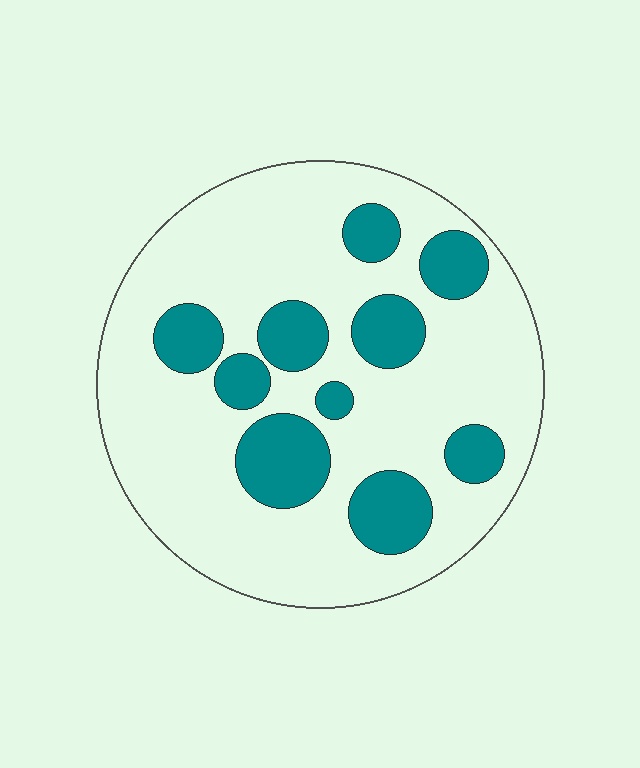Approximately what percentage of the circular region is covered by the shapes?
Approximately 25%.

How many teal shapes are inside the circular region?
10.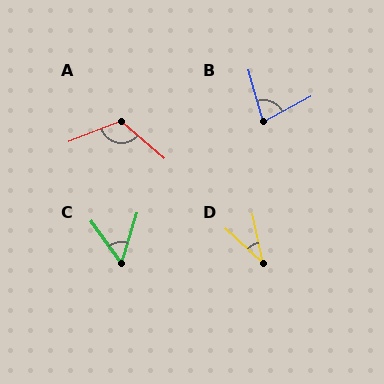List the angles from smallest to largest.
D (35°), C (52°), B (78°), A (118°).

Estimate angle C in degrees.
Approximately 52 degrees.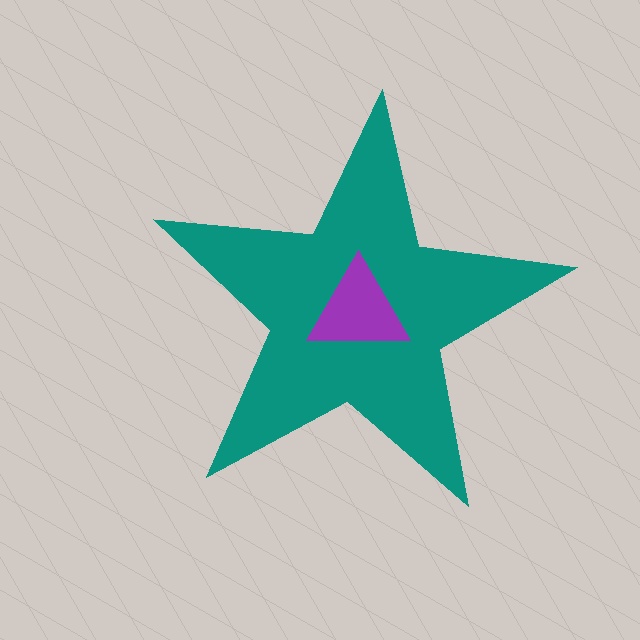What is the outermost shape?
The teal star.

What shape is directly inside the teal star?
The purple triangle.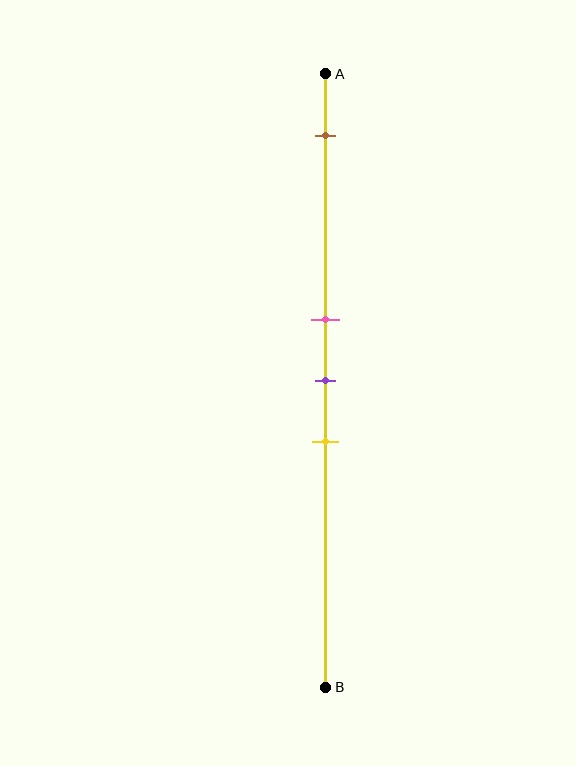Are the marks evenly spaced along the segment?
No, the marks are not evenly spaced.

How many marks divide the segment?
There are 4 marks dividing the segment.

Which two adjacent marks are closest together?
The pink and purple marks are the closest adjacent pair.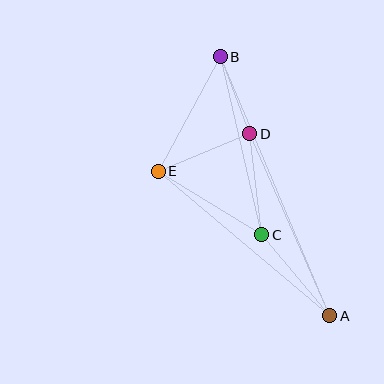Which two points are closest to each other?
Points B and D are closest to each other.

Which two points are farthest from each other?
Points A and B are farthest from each other.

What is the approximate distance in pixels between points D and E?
The distance between D and E is approximately 99 pixels.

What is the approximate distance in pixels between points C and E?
The distance between C and E is approximately 121 pixels.